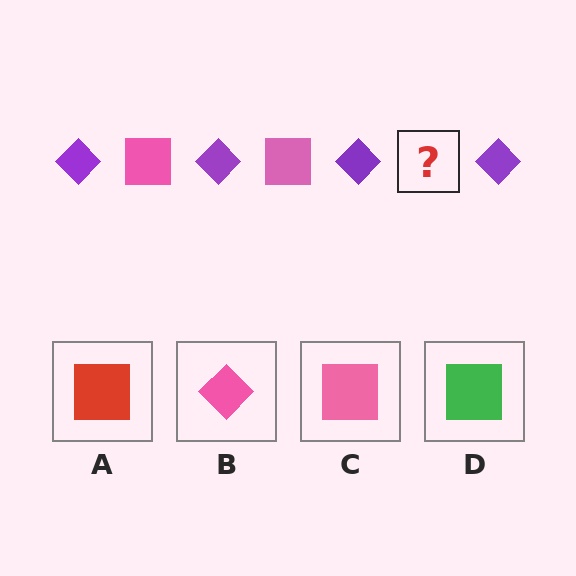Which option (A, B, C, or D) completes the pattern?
C.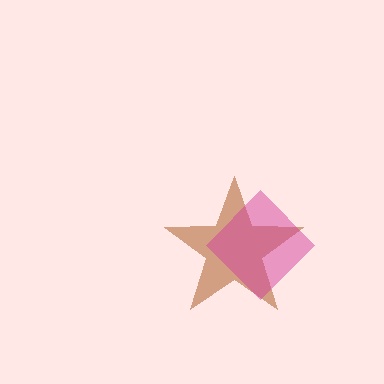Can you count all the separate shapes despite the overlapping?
Yes, there are 2 separate shapes.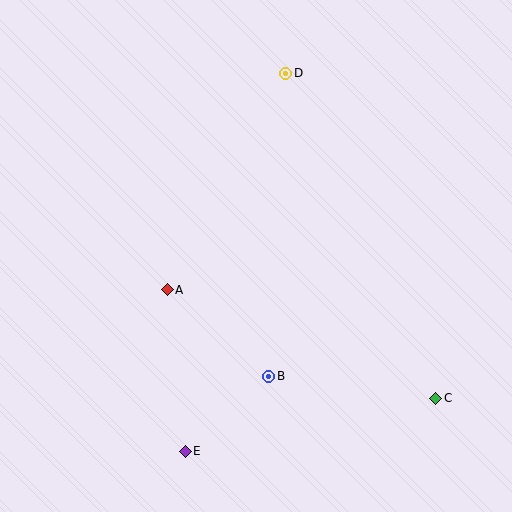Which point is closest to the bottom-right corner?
Point C is closest to the bottom-right corner.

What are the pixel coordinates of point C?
Point C is at (436, 398).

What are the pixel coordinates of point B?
Point B is at (269, 376).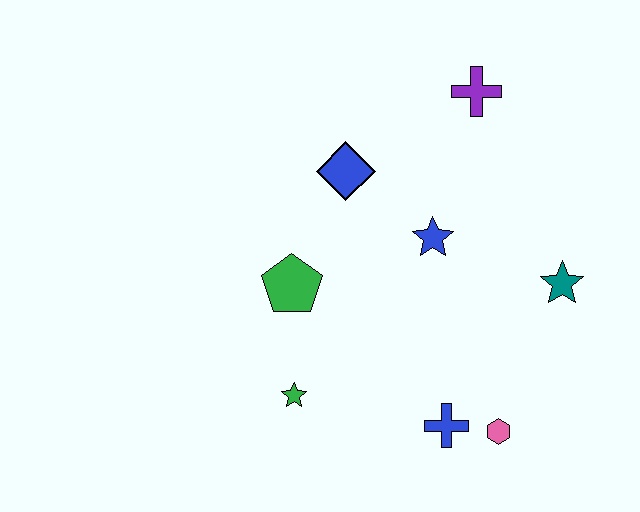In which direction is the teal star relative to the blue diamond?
The teal star is to the right of the blue diamond.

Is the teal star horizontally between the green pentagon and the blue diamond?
No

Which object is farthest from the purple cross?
The green star is farthest from the purple cross.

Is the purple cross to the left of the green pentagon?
No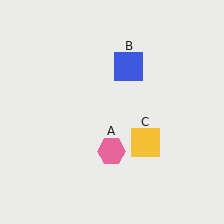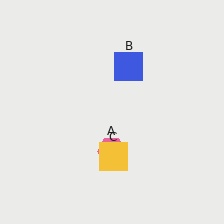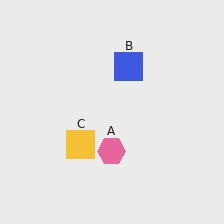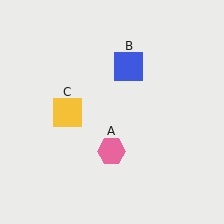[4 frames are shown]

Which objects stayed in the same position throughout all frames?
Pink hexagon (object A) and blue square (object B) remained stationary.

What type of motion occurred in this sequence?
The yellow square (object C) rotated clockwise around the center of the scene.